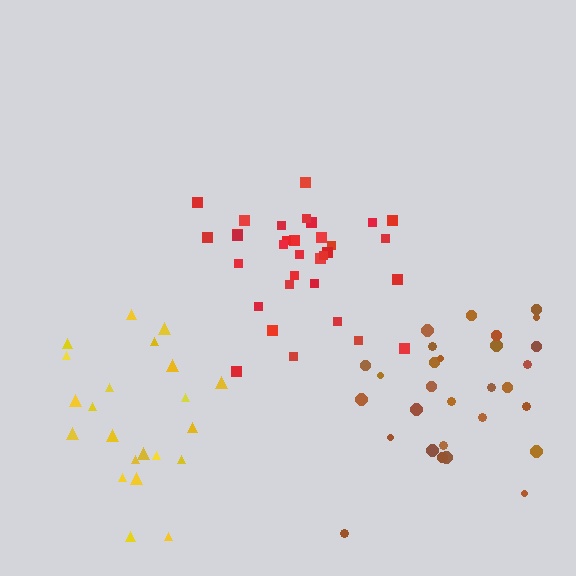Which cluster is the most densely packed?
Red.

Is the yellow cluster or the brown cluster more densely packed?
Brown.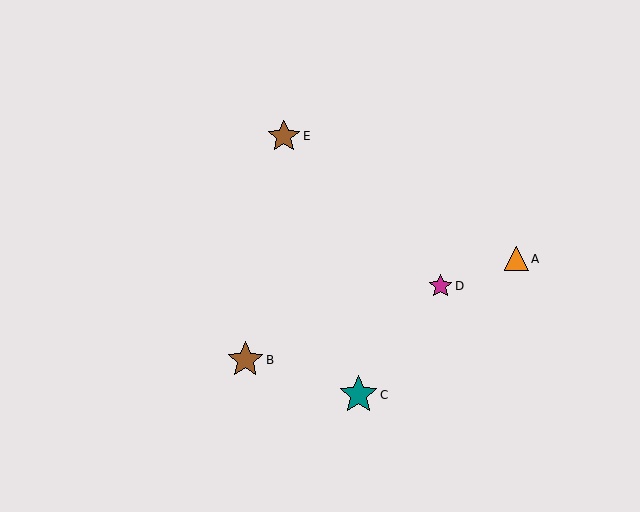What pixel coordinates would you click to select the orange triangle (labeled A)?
Click at (516, 259) to select the orange triangle A.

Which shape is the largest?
The teal star (labeled C) is the largest.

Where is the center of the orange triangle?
The center of the orange triangle is at (516, 259).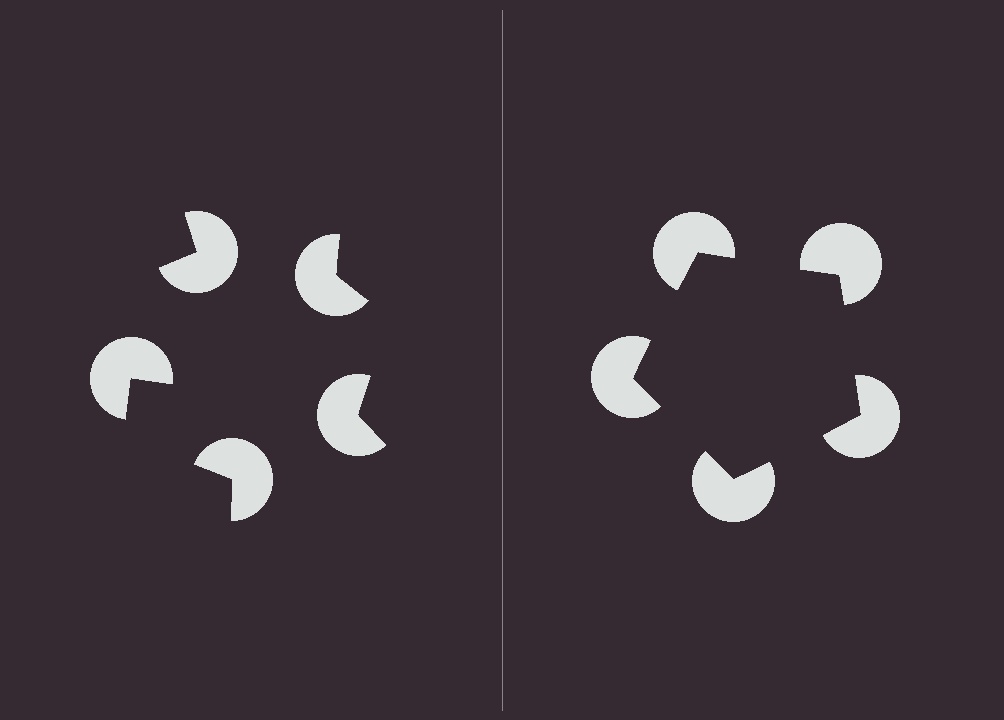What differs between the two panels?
The pac-man discs are positioned identically on both sides; only the wedge orientations differ. On the right they align to a pentagon; on the left they are misaligned.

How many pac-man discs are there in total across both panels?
10 — 5 on each side.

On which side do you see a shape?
An illusory pentagon appears on the right side. On the left side the wedge cuts are rotated, so no coherent shape forms.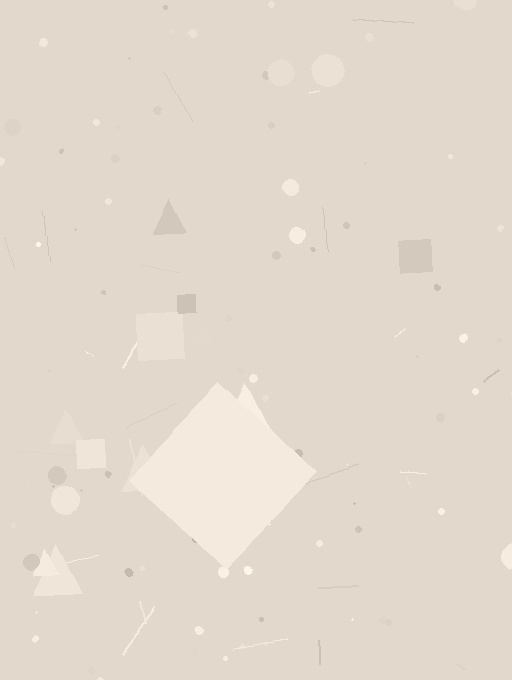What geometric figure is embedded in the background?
A diamond is embedded in the background.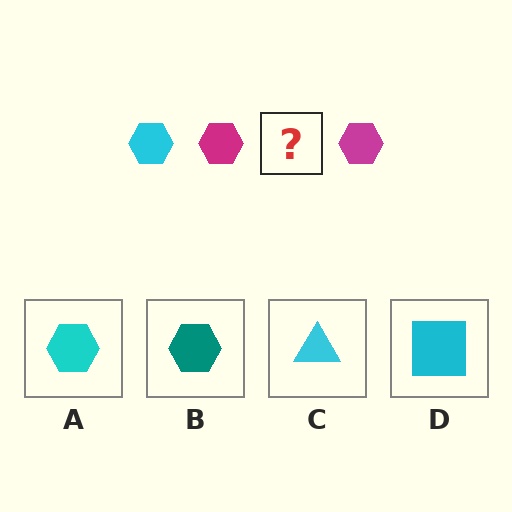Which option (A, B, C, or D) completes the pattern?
A.